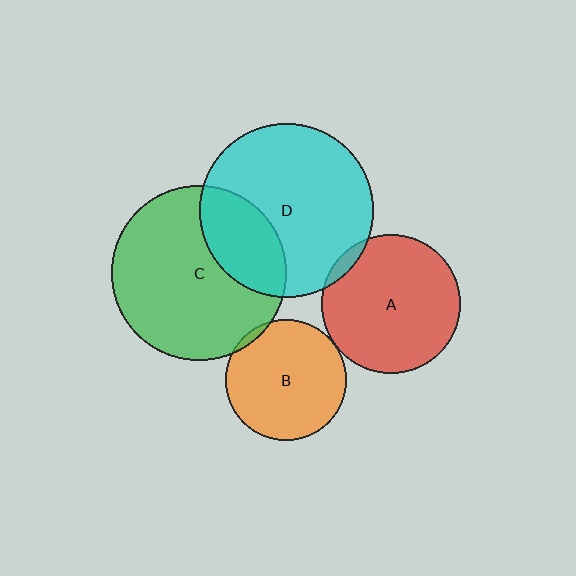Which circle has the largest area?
Circle C (green).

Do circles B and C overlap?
Yes.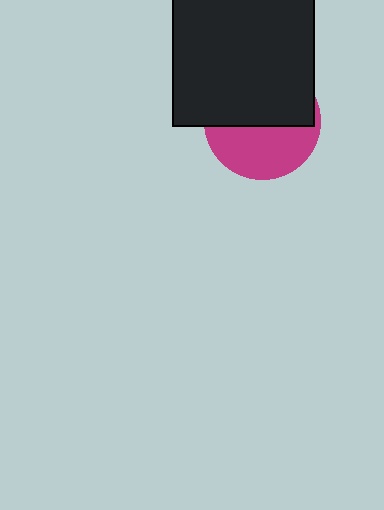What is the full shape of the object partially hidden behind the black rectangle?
The partially hidden object is a magenta circle.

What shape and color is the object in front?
The object in front is a black rectangle.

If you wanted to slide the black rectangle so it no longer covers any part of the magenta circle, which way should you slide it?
Slide it up — that is the most direct way to separate the two shapes.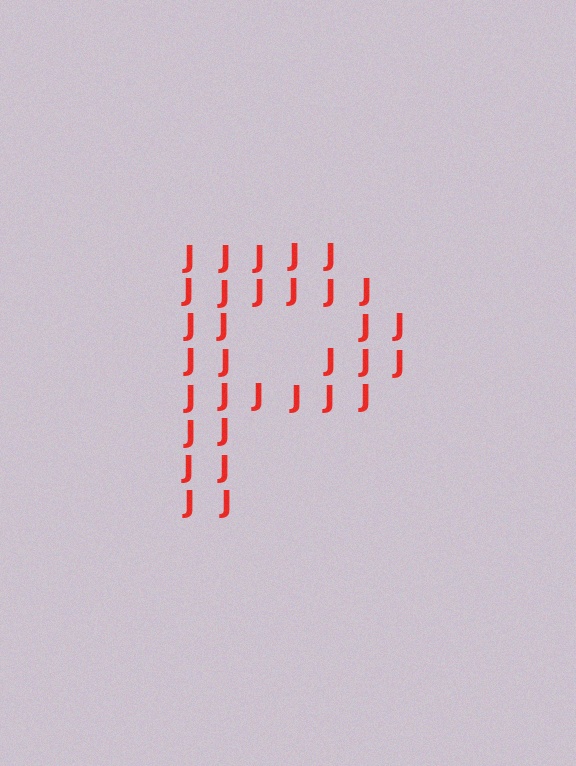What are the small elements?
The small elements are letter J's.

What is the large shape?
The large shape is the letter P.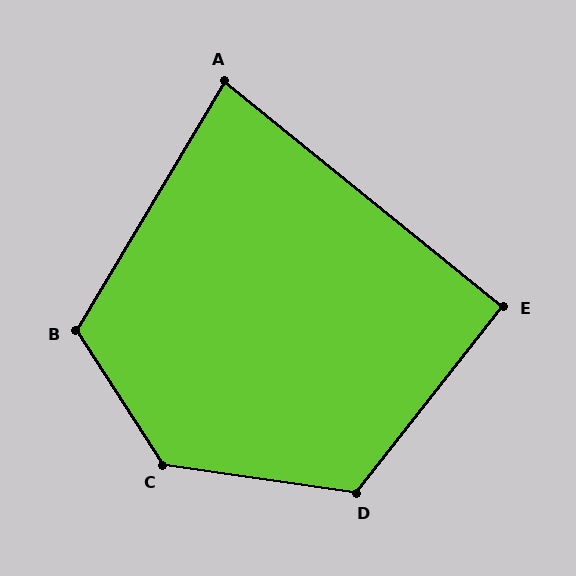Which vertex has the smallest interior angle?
A, at approximately 82 degrees.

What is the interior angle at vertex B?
Approximately 116 degrees (obtuse).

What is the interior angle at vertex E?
Approximately 91 degrees (approximately right).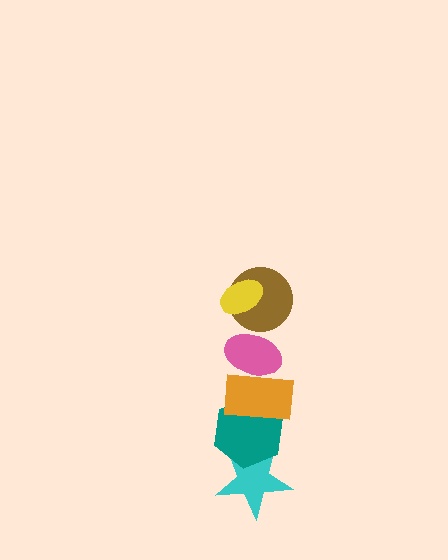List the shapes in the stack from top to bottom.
From top to bottom: the yellow ellipse, the brown circle, the pink ellipse, the orange rectangle, the teal hexagon, the cyan star.